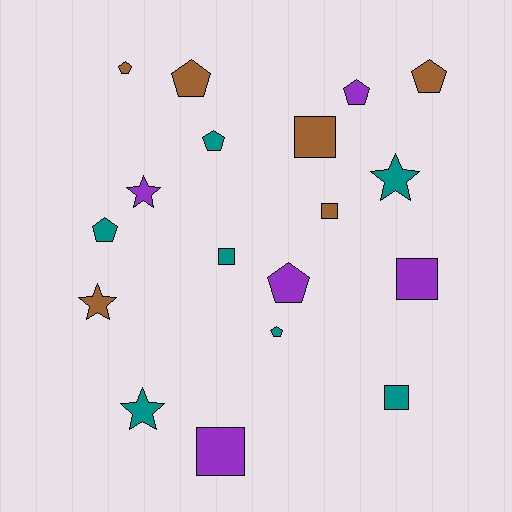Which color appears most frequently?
Teal, with 7 objects.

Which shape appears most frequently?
Pentagon, with 8 objects.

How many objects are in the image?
There are 18 objects.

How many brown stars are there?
There is 1 brown star.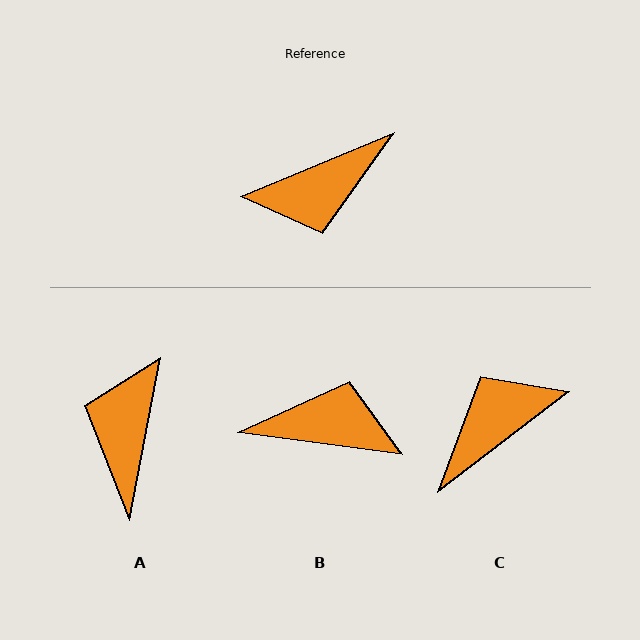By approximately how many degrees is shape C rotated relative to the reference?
Approximately 165 degrees clockwise.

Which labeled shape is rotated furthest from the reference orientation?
C, about 165 degrees away.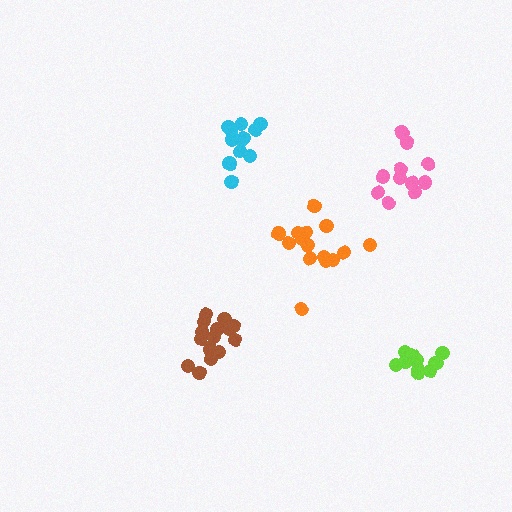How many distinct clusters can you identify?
There are 5 distinct clusters.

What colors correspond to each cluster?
The clusters are colored: brown, cyan, pink, lime, orange.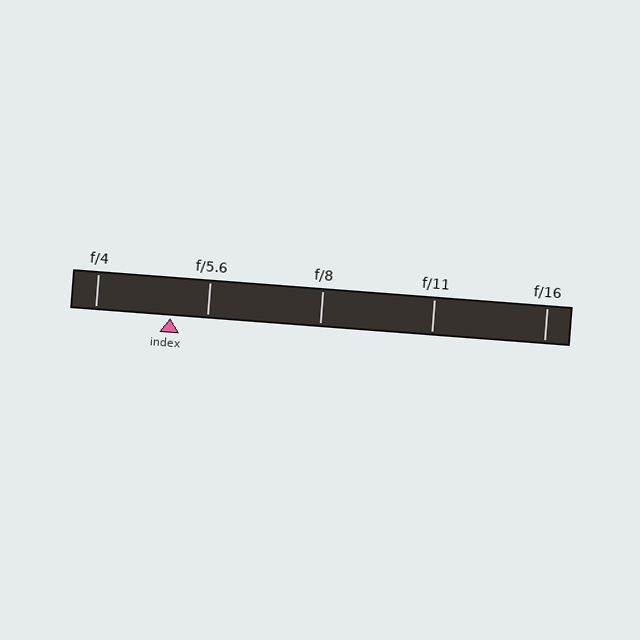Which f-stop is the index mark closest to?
The index mark is closest to f/5.6.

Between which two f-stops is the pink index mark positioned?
The index mark is between f/4 and f/5.6.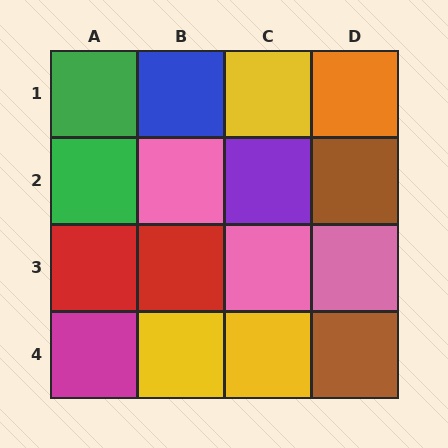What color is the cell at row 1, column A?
Green.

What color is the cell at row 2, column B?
Pink.